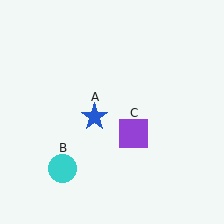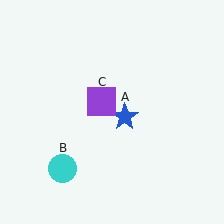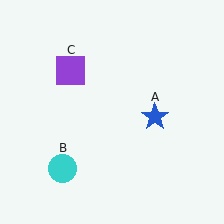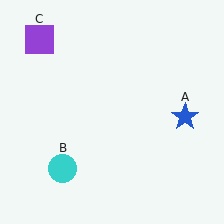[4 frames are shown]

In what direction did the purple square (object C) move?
The purple square (object C) moved up and to the left.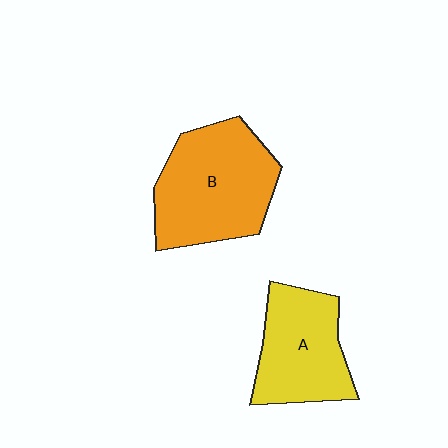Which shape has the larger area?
Shape B (orange).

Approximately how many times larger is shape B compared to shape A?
Approximately 1.3 times.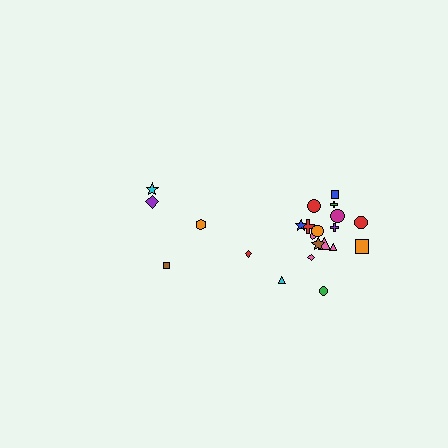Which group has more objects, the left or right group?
The right group.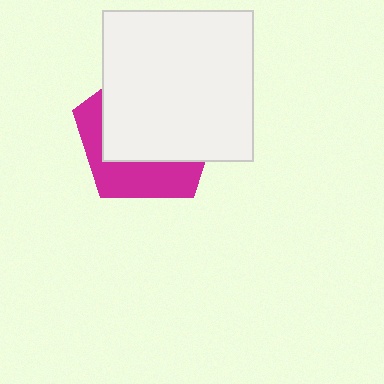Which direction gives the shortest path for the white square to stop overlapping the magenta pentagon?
Moving toward the upper-right gives the shortest separation.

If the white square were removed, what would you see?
You would see the complete magenta pentagon.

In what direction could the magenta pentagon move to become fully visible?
The magenta pentagon could move toward the lower-left. That would shift it out from behind the white square entirely.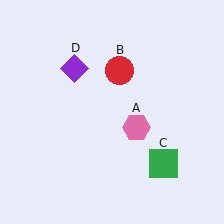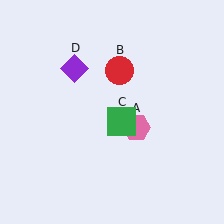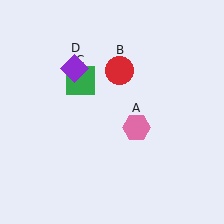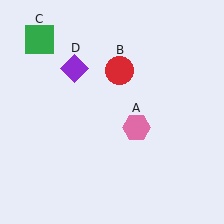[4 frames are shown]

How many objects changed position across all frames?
1 object changed position: green square (object C).